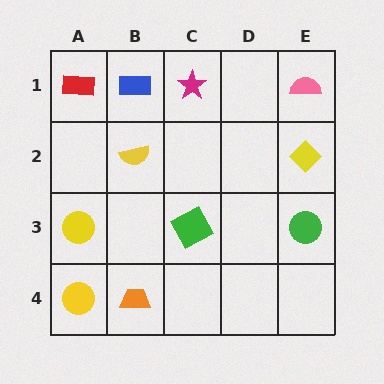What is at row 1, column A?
A red rectangle.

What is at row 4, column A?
A yellow circle.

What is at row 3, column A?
A yellow circle.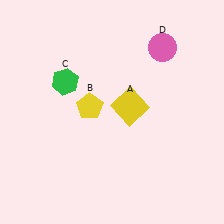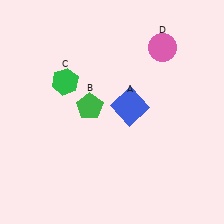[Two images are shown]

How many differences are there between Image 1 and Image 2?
There are 2 differences between the two images.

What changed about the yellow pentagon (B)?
In Image 1, B is yellow. In Image 2, it changed to green.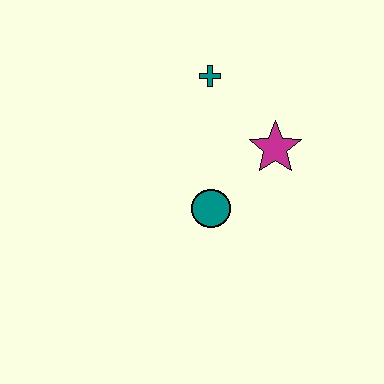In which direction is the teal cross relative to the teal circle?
The teal cross is above the teal circle.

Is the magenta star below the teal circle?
No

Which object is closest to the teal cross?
The magenta star is closest to the teal cross.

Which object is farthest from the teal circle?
The teal cross is farthest from the teal circle.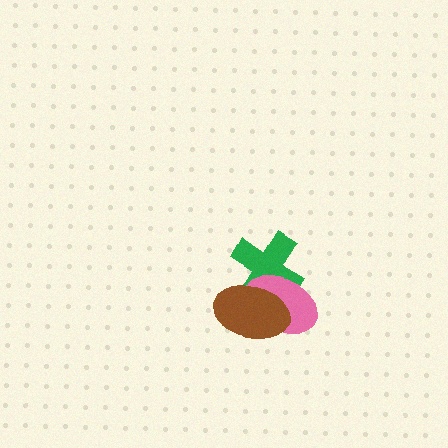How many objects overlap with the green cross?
2 objects overlap with the green cross.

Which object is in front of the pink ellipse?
The brown ellipse is in front of the pink ellipse.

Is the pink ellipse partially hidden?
Yes, it is partially covered by another shape.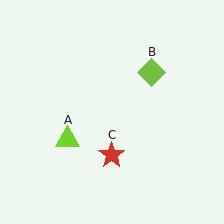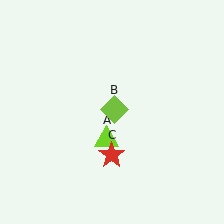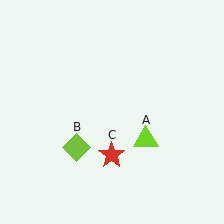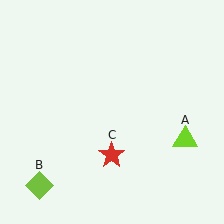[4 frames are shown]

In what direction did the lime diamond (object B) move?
The lime diamond (object B) moved down and to the left.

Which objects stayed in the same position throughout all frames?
Red star (object C) remained stationary.